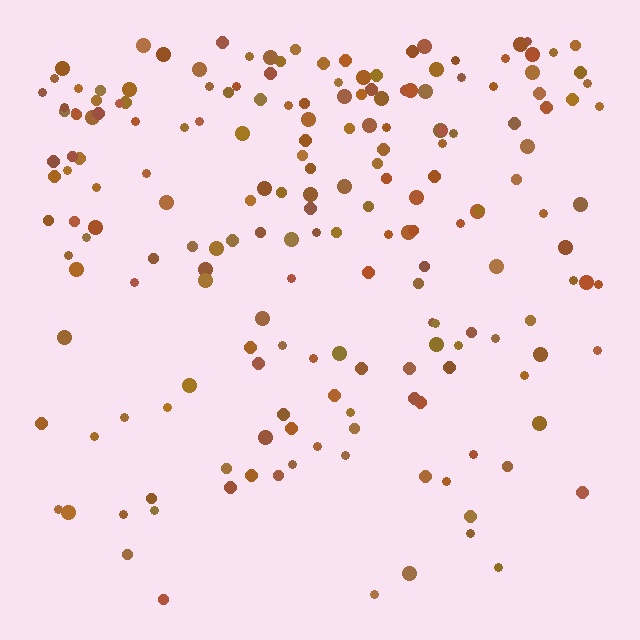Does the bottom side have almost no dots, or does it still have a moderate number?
Still a moderate number, just noticeably fewer than the top.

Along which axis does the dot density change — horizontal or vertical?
Vertical.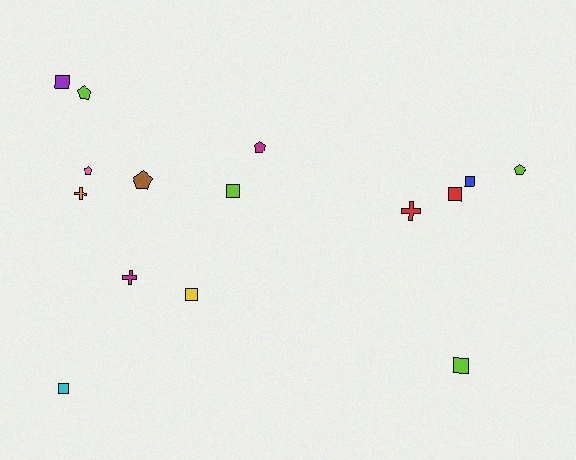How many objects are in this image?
There are 15 objects.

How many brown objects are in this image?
There is 1 brown object.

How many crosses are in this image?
There are 3 crosses.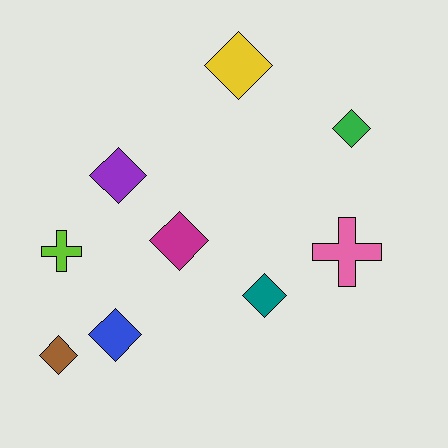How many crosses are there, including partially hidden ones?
There are 2 crosses.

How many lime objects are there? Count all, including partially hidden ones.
There is 1 lime object.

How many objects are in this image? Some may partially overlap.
There are 9 objects.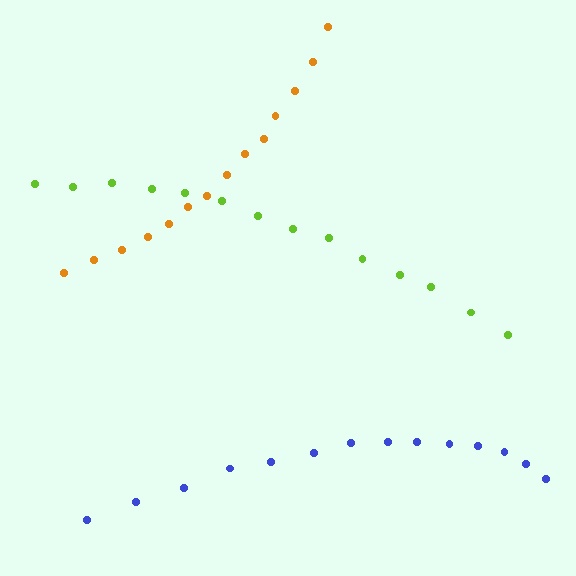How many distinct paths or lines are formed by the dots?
There are 3 distinct paths.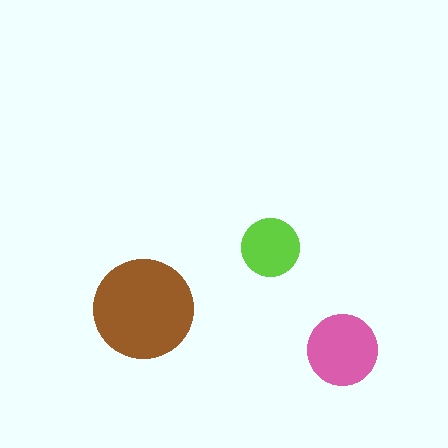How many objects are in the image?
There are 3 objects in the image.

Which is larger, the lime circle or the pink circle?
The pink one.